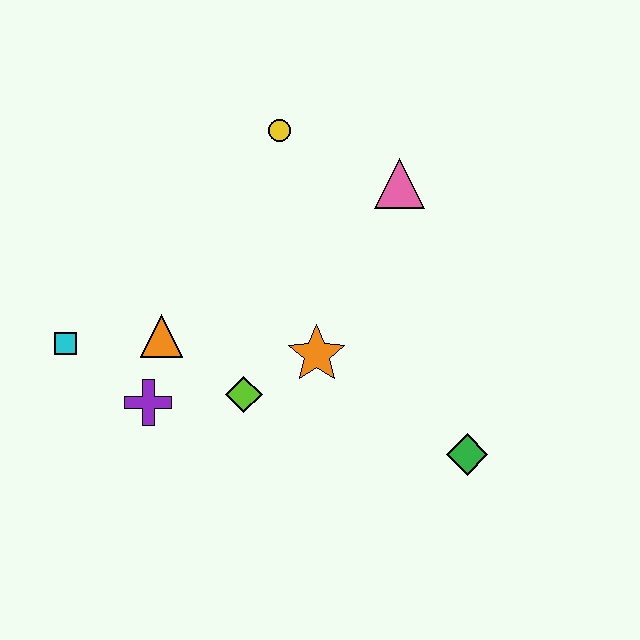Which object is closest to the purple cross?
The orange triangle is closest to the purple cross.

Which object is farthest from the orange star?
The cyan square is farthest from the orange star.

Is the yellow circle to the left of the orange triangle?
No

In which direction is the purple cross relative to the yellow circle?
The purple cross is below the yellow circle.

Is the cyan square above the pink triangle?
No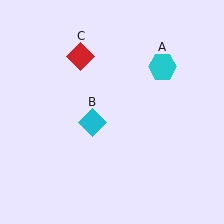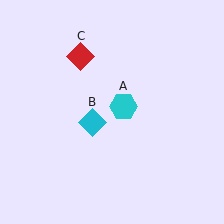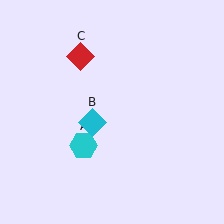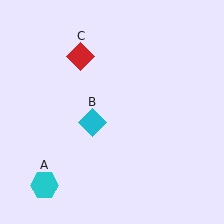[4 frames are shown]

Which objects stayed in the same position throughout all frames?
Cyan diamond (object B) and red diamond (object C) remained stationary.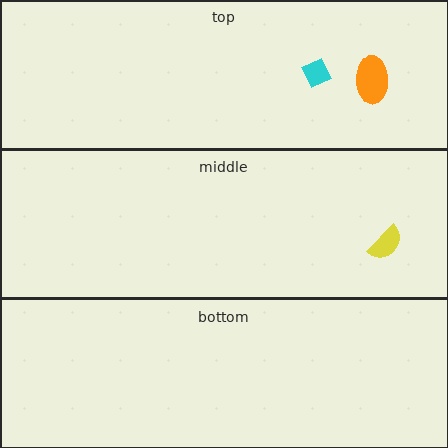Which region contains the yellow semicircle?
The middle region.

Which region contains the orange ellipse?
The top region.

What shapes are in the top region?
The orange ellipse, the cyan diamond.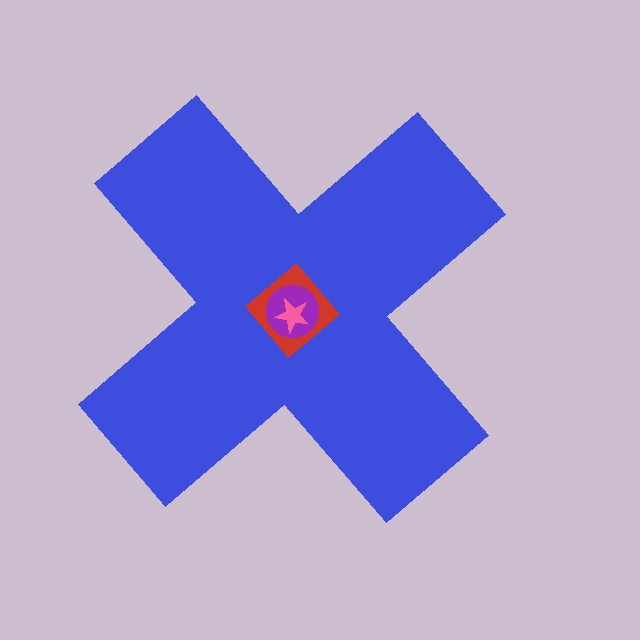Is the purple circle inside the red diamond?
Yes.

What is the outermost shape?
The blue cross.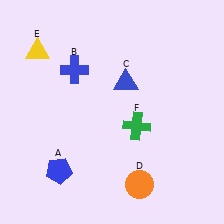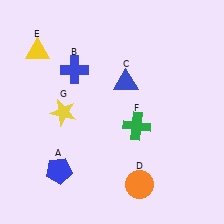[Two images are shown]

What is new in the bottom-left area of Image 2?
A yellow star (G) was added in the bottom-left area of Image 2.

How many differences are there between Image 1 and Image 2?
There is 1 difference between the two images.